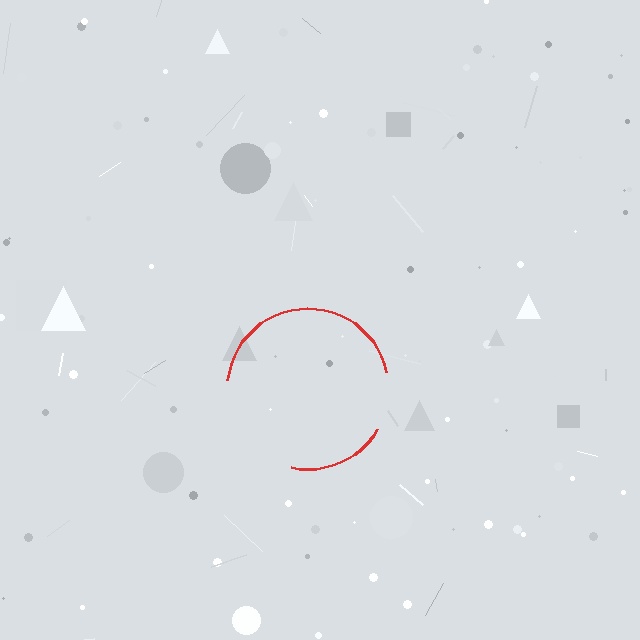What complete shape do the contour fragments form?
The contour fragments form a circle.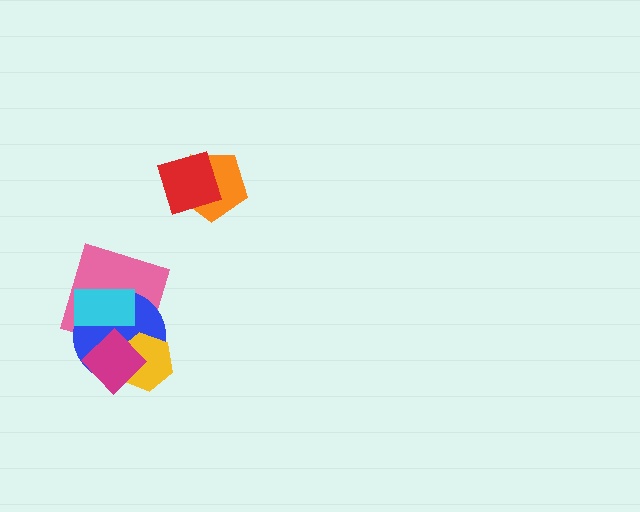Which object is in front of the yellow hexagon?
The magenta diamond is in front of the yellow hexagon.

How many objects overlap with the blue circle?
4 objects overlap with the blue circle.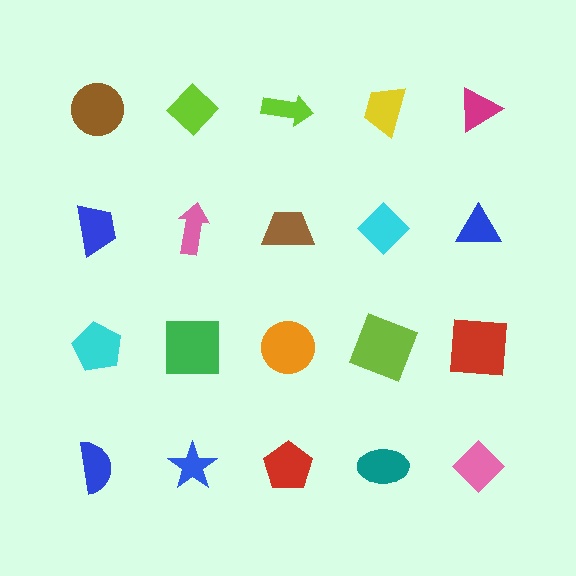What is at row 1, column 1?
A brown circle.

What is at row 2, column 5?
A blue triangle.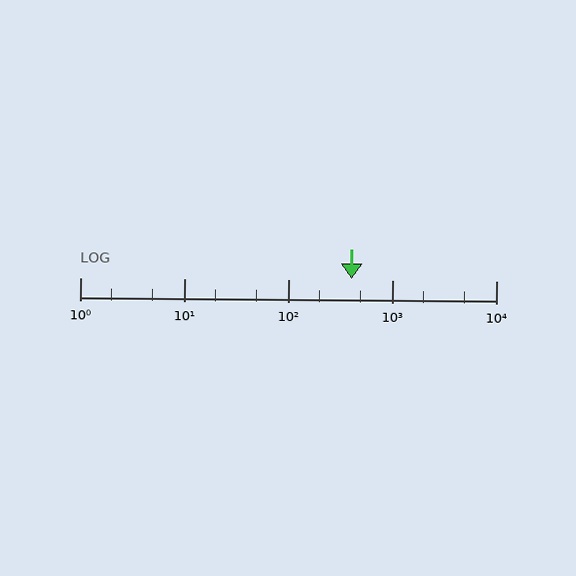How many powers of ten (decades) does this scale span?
The scale spans 4 decades, from 1 to 10000.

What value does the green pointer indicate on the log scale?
The pointer indicates approximately 410.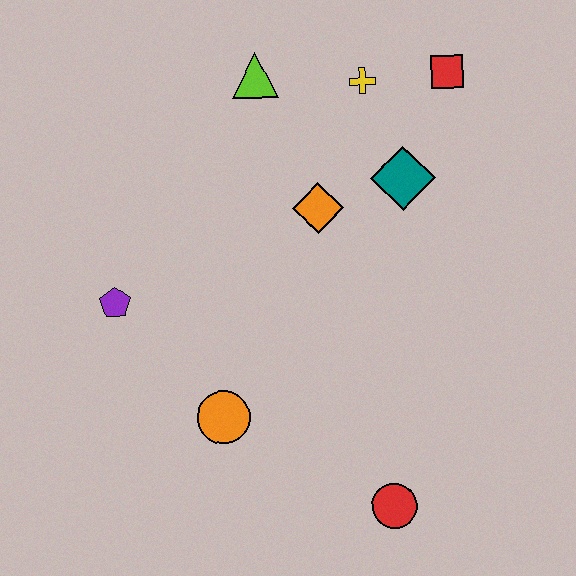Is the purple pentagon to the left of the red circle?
Yes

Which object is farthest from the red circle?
The lime triangle is farthest from the red circle.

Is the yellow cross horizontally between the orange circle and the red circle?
Yes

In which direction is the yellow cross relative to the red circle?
The yellow cross is above the red circle.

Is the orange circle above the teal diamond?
No